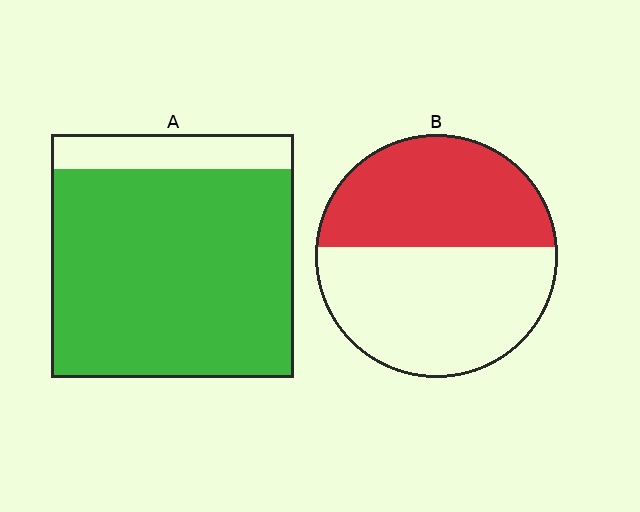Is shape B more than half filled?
No.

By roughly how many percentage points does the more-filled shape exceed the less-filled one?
By roughly 40 percentage points (A over B).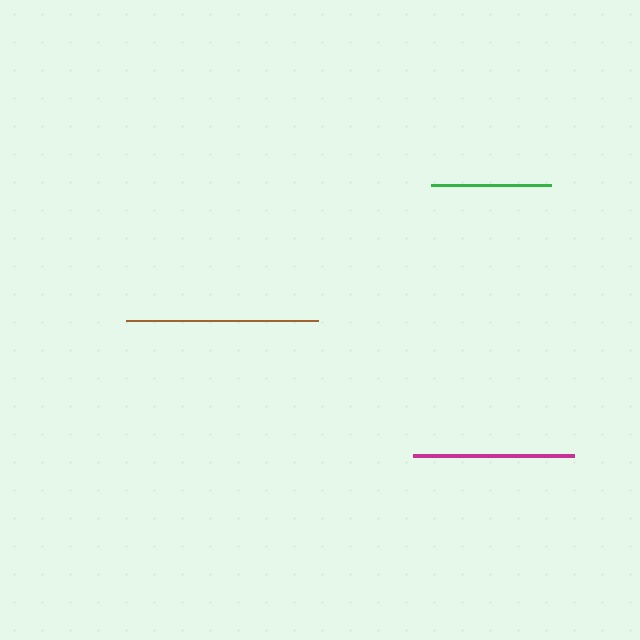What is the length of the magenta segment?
The magenta segment is approximately 161 pixels long.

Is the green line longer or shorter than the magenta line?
The magenta line is longer than the green line.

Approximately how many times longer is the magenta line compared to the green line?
The magenta line is approximately 1.3 times the length of the green line.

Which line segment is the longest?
The brown line is the longest at approximately 192 pixels.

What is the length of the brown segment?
The brown segment is approximately 192 pixels long.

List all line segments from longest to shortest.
From longest to shortest: brown, magenta, green.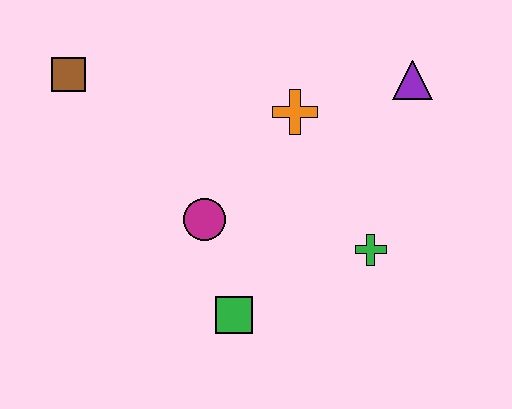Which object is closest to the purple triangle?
The orange cross is closest to the purple triangle.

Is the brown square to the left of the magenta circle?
Yes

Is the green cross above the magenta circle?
No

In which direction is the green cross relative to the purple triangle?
The green cross is below the purple triangle.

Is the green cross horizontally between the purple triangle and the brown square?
Yes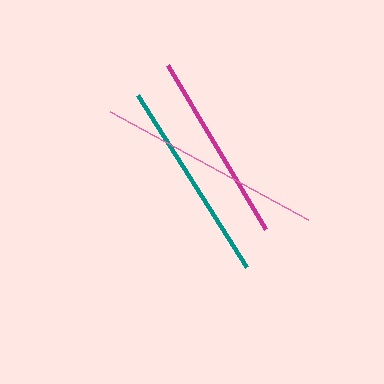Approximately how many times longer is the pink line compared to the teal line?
The pink line is approximately 1.1 times the length of the teal line.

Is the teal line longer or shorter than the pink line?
The pink line is longer than the teal line.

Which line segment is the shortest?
The magenta line is the shortest at approximately 191 pixels.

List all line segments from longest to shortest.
From longest to shortest: pink, teal, magenta.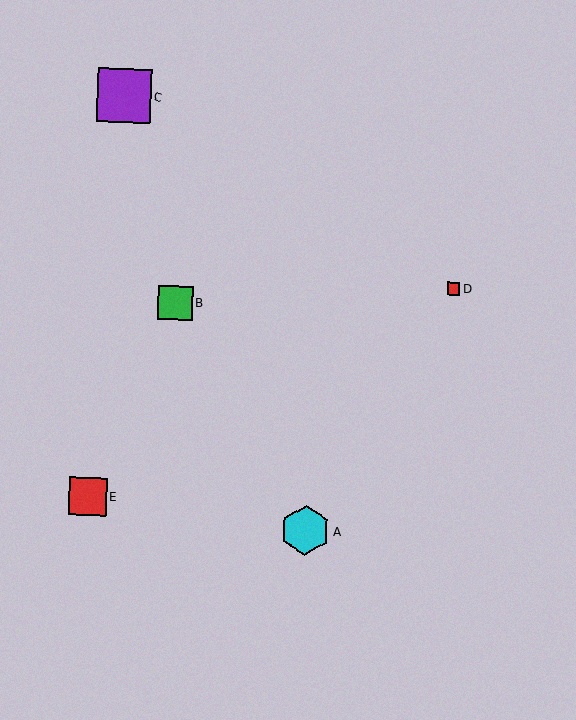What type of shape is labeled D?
Shape D is a red square.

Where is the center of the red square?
The center of the red square is at (454, 289).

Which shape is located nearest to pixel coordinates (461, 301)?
The red square (labeled D) at (454, 289) is nearest to that location.